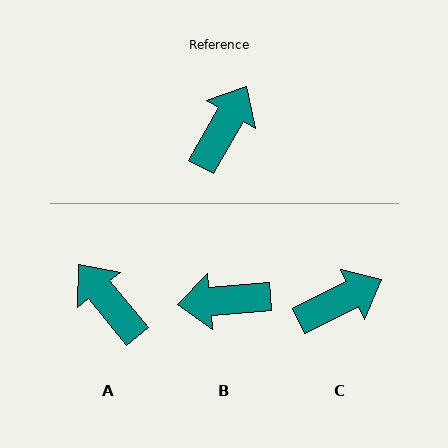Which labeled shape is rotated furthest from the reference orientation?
B, about 125 degrees away.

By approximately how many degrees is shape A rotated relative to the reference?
Approximately 69 degrees counter-clockwise.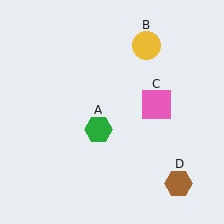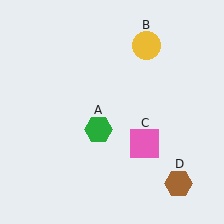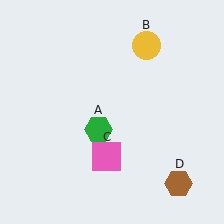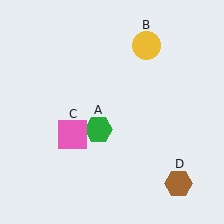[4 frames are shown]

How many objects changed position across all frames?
1 object changed position: pink square (object C).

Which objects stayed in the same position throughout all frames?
Green hexagon (object A) and yellow circle (object B) and brown hexagon (object D) remained stationary.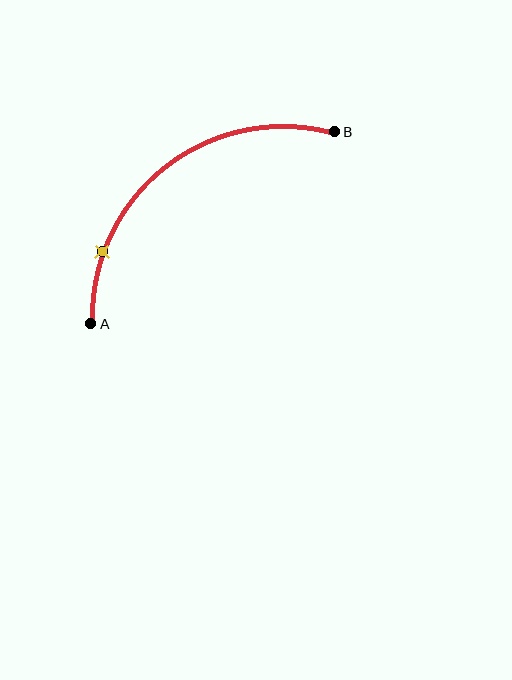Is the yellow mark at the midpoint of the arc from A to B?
No. The yellow mark lies on the arc but is closer to endpoint A. The arc midpoint would be at the point on the curve equidistant along the arc from both A and B.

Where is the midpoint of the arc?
The arc midpoint is the point on the curve farthest from the straight line joining A and B. It sits above and to the left of that line.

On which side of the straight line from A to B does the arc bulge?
The arc bulges above and to the left of the straight line connecting A and B.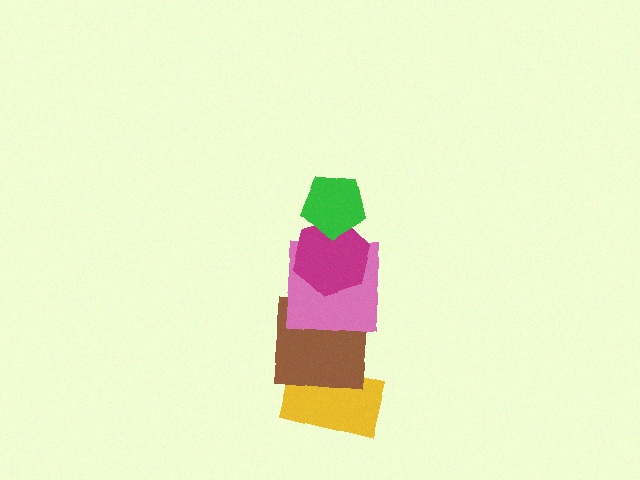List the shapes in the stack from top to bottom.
From top to bottom: the green pentagon, the magenta hexagon, the pink square, the brown square, the yellow rectangle.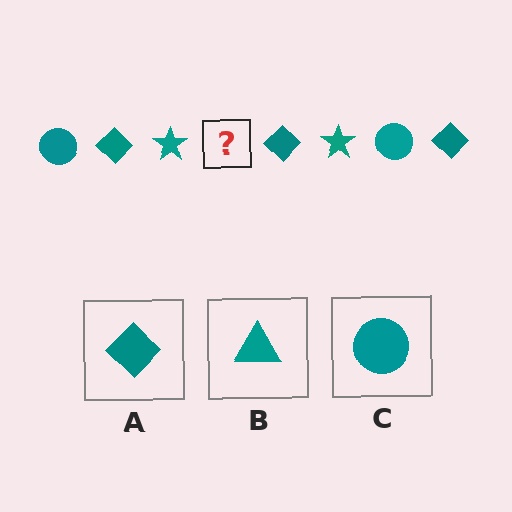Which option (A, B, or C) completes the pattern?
C.